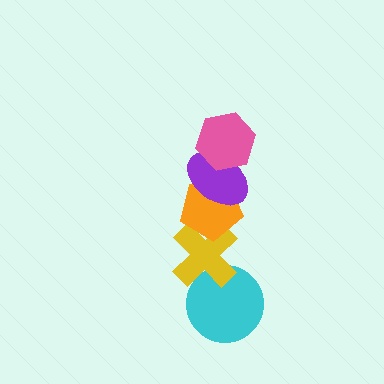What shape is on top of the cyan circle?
The yellow cross is on top of the cyan circle.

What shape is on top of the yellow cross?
The orange pentagon is on top of the yellow cross.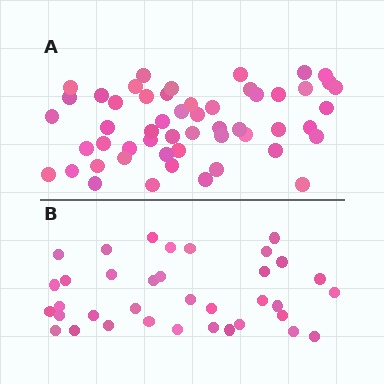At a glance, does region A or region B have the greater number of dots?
Region A (the top region) has more dots.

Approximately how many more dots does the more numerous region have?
Region A has approximately 15 more dots than region B.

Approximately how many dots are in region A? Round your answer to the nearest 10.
About 50 dots. (The exact count is 53, which rounds to 50.)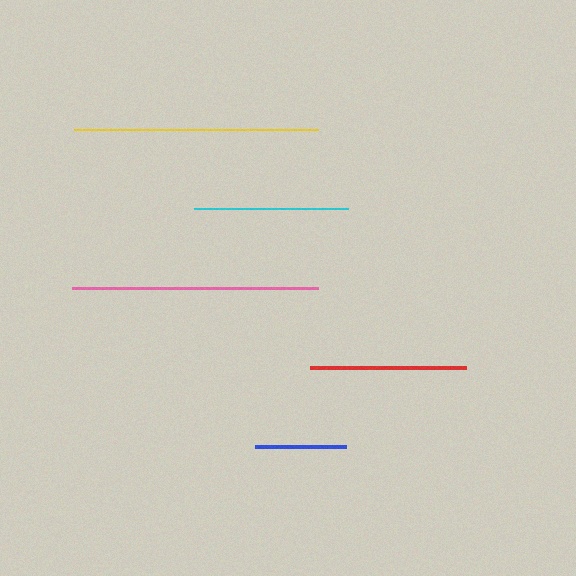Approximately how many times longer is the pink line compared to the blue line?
The pink line is approximately 2.7 times the length of the blue line.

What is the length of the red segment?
The red segment is approximately 156 pixels long.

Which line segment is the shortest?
The blue line is the shortest at approximately 92 pixels.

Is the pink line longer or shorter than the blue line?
The pink line is longer than the blue line.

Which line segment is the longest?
The pink line is the longest at approximately 247 pixels.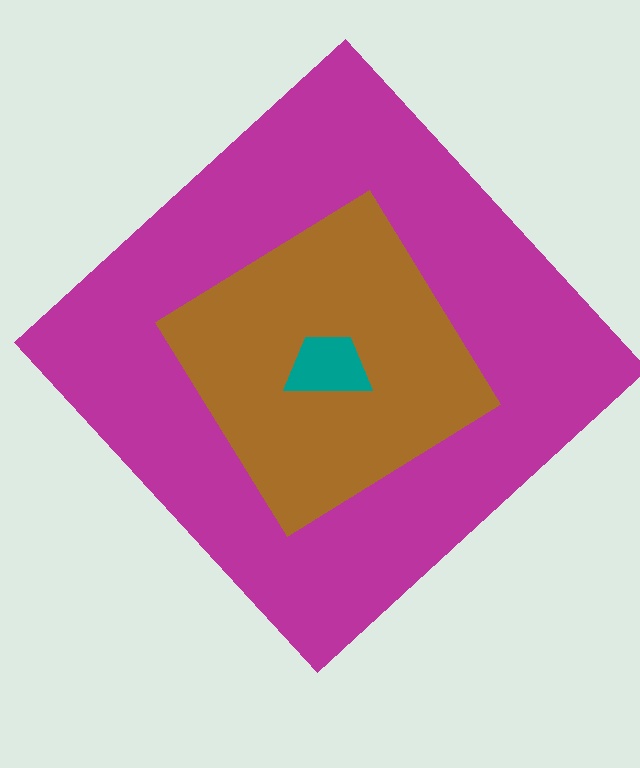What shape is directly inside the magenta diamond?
The brown diamond.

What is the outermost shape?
The magenta diamond.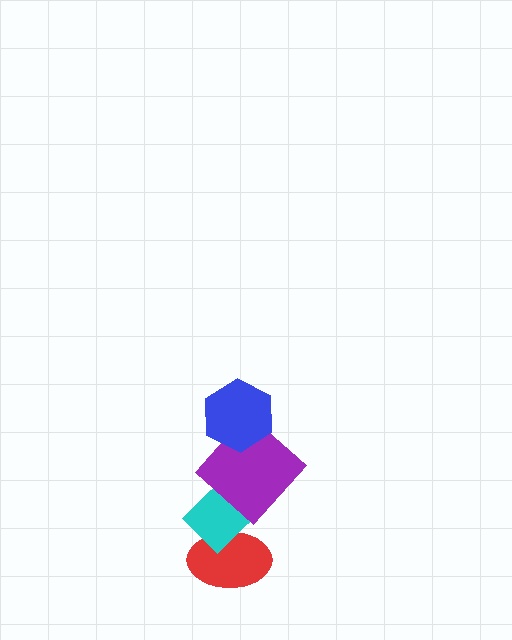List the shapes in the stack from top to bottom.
From top to bottom: the blue hexagon, the purple diamond, the cyan rectangle, the red ellipse.